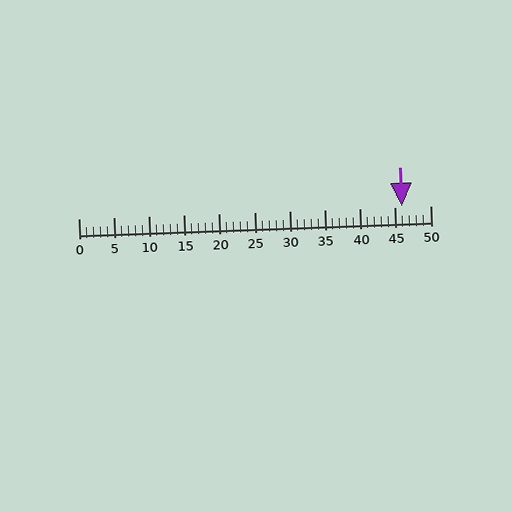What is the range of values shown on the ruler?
The ruler shows values from 0 to 50.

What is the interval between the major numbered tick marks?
The major tick marks are spaced 5 units apart.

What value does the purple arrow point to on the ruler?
The purple arrow points to approximately 46.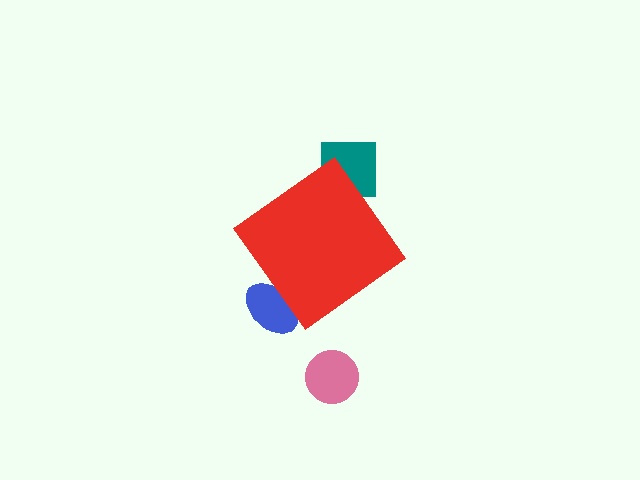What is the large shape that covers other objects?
A red diamond.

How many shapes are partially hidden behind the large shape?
2 shapes are partially hidden.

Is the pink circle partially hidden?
No, the pink circle is fully visible.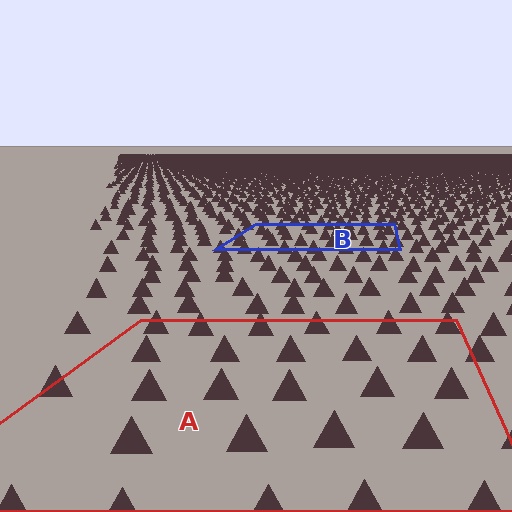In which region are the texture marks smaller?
The texture marks are smaller in region B, because it is farther away.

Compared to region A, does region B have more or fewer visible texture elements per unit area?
Region B has more texture elements per unit area — they are packed more densely because it is farther away.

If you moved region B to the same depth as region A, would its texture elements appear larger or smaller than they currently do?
They would appear larger. At a closer depth, the same texture elements are projected at a bigger on-screen size.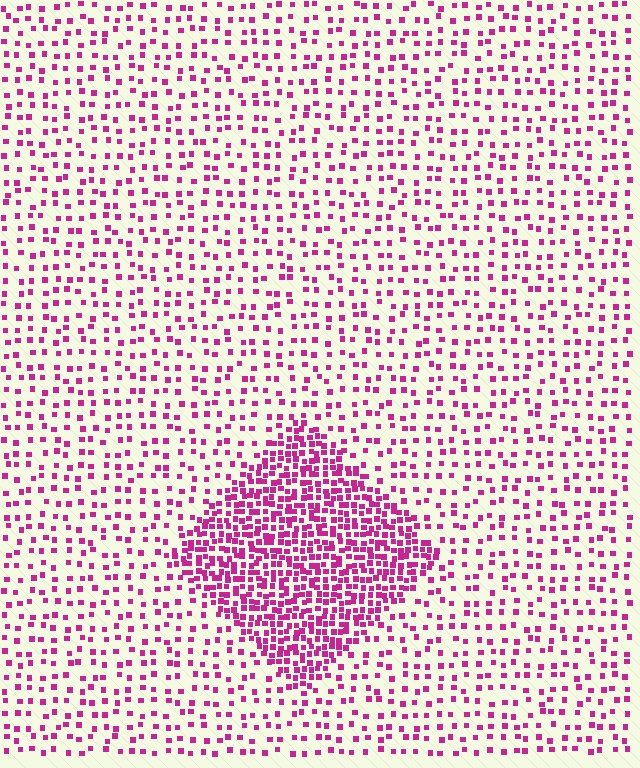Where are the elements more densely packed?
The elements are more densely packed inside the diamond boundary.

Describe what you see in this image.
The image contains small magenta elements arranged at two different densities. A diamond-shaped region is visible where the elements are more densely packed than the surrounding area.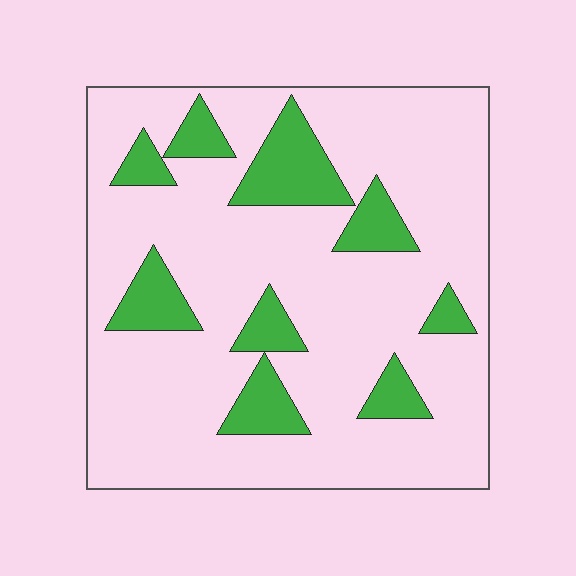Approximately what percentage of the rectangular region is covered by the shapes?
Approximately 20%.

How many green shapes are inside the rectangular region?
9.